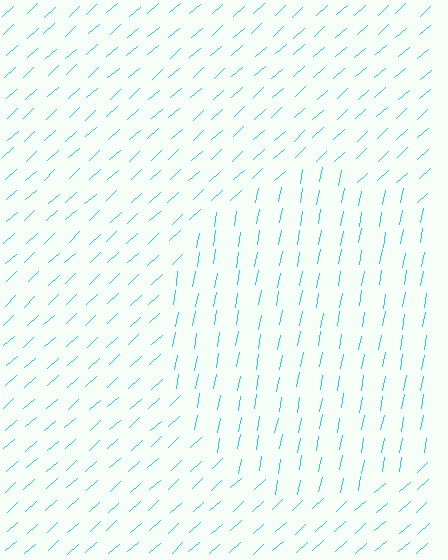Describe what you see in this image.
The image is filled with small cyan line segments. A circle region in the image has lines oriented differently from the surrounding lines, creating a visible texture boundary.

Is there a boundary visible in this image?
Yes, there is a texture boundary formed by a change in line orientation.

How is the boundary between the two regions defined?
The boundary is defined purely by a change in line orientation (approximately 37 degrees difference). All lines are the same color and thickness.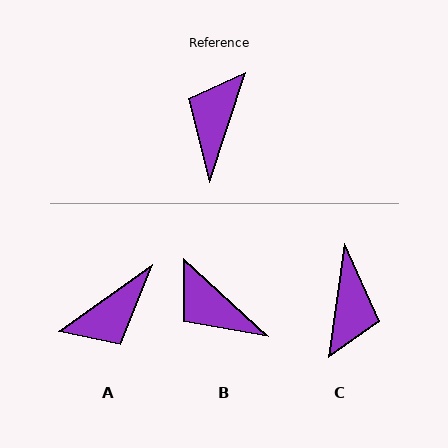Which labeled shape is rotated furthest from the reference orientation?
C, about 170 degrees away.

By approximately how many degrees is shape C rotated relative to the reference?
Approximately 170 degrees clockwise.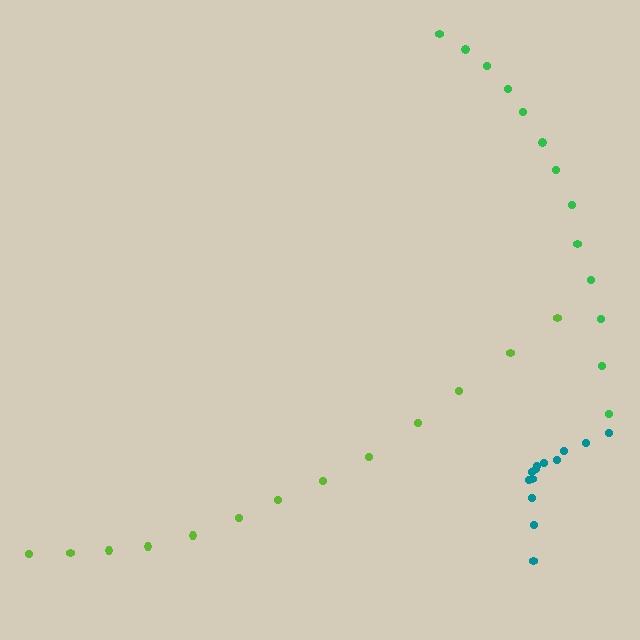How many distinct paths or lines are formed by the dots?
There are 3 distinct paths.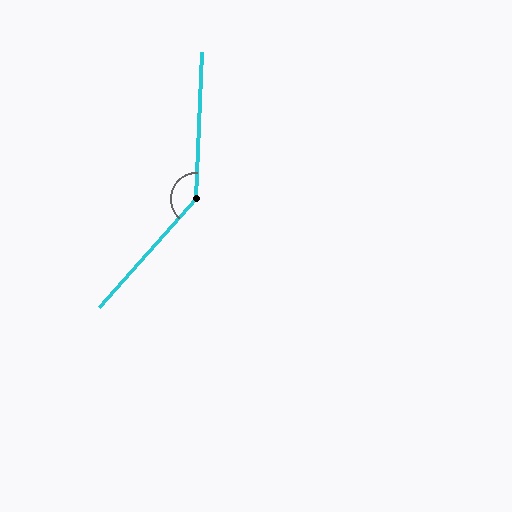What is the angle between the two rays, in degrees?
Approximately 141 degrees.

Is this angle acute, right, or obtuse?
It is obtuse.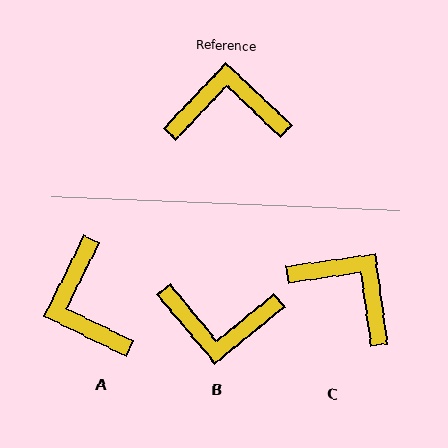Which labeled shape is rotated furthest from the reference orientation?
B, about 173 degrees away.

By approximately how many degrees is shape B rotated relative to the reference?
Approximately 173 degrees counter-clockwise.